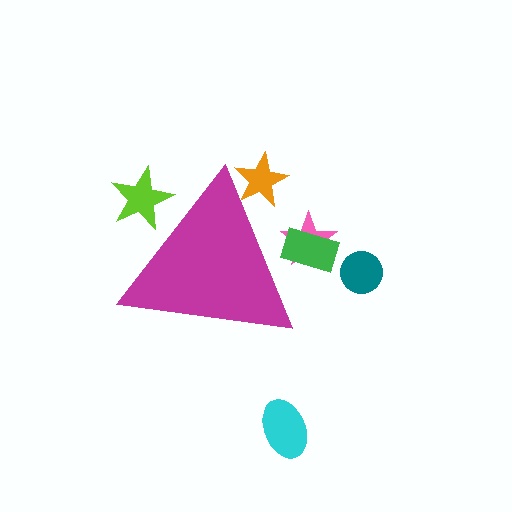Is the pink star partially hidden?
Yes, the pink star is partially hidden behind the magenta triangle.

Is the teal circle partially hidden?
No, the teal circle is fully visible.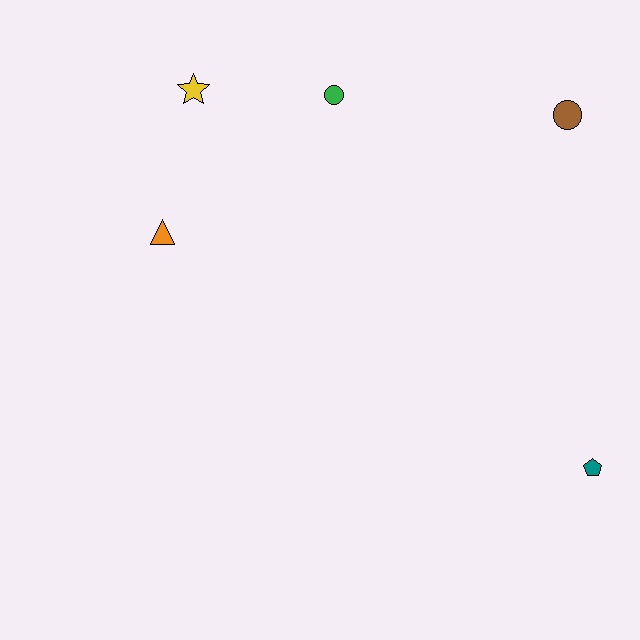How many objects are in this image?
There are 5 objects.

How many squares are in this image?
There are no squares.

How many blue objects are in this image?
There are no blue objects.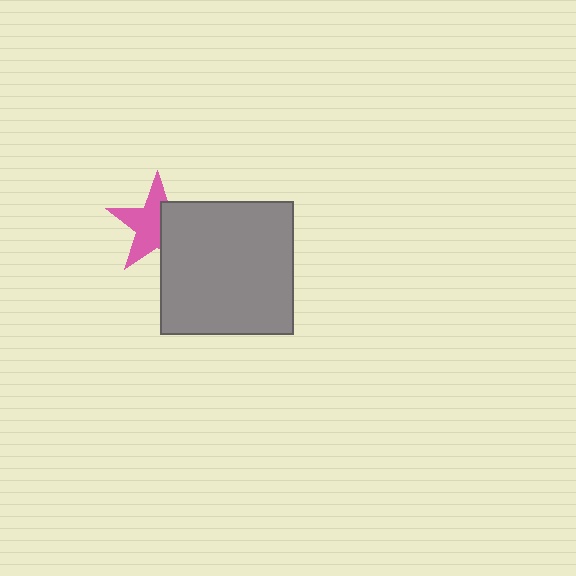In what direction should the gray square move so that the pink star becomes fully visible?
The gray square should move right. That is the shortest direction to clear the overlap and leave the pink star fully visible.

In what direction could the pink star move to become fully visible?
The pink star could move left. That would shift it out from behind the gray square entirely.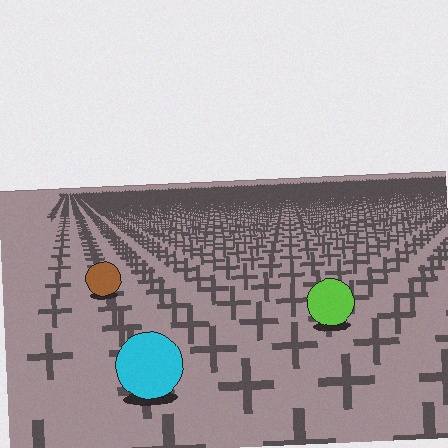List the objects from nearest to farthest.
From nearest to farthest: the cyan circle, the lime circle, the brown circle.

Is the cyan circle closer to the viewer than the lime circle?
Yes. The cyan circle is closer — you can tell from the texture gradient: the ground texture is coarser near it.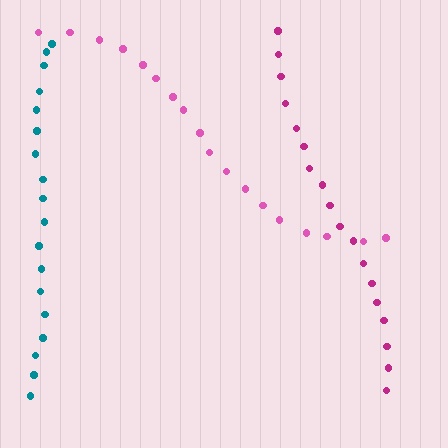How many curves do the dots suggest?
There are 3 distinct paths.